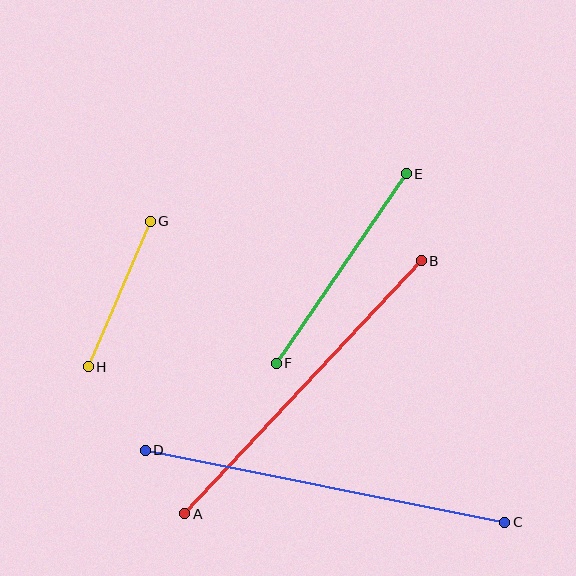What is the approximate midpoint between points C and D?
The midpoint is at approximately (325, 486) pixels.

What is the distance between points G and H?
The distance is approximately 158 pixels.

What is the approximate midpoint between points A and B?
The midpoint is at approximately (303, 387) pixels.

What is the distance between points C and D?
The distance is approximately 367 pixels.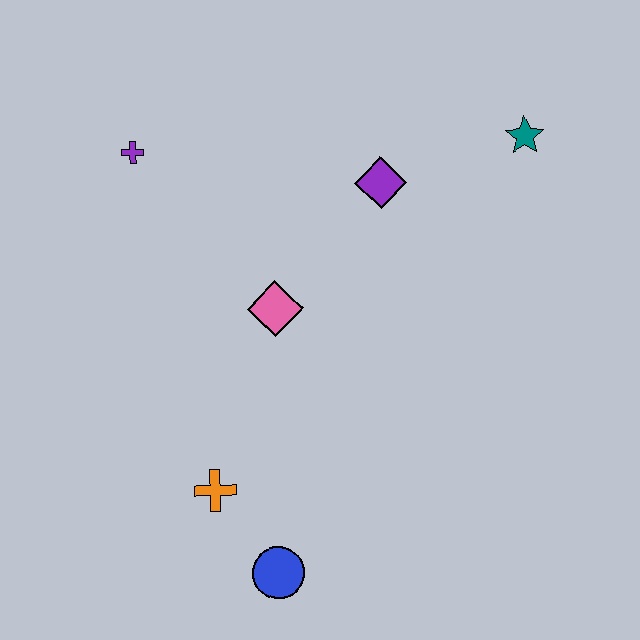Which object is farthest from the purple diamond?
The blue circle is farthest from the purple diamond.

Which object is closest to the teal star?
The purple diamond is closest to the teal star.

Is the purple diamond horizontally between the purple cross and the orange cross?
No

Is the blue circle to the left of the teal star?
Yes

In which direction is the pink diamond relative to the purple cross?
The pink diamond is below the purple cross.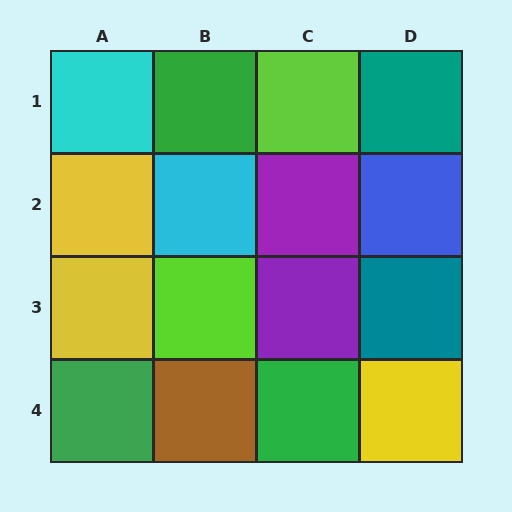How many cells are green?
3 cells are green.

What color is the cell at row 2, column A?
Yellow.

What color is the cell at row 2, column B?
Cyan.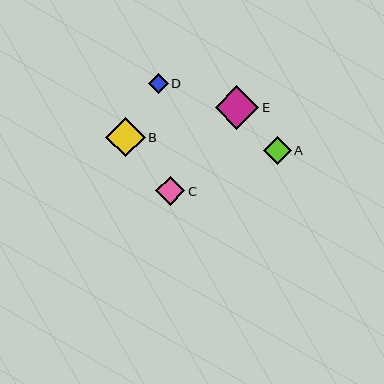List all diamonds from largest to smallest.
From largest to smallest: E, B, C, A, D.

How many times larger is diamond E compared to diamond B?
Diamond E is approximately 1.1 times the size of diamond B.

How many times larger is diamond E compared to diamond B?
Diamond E is approximately 1.1 times the size of diamond B.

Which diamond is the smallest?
Diamond D is the smallest with a size of approximately 20 pixels.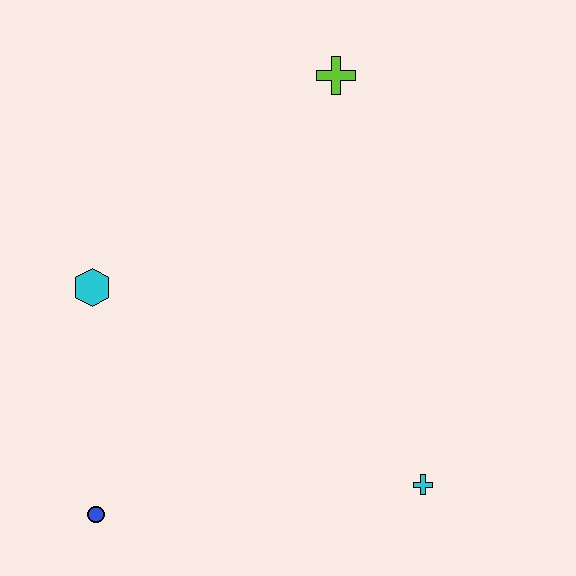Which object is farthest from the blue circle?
The lime cross is farthest from the blue circle.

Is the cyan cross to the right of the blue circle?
Yes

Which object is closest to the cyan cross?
The blue circle is closest to the cyan cross.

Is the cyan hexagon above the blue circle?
Yes